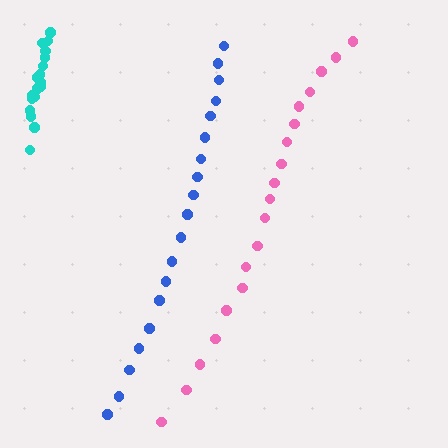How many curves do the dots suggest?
There are 3 distinct paths.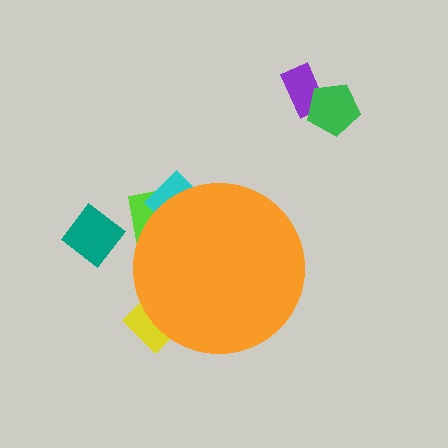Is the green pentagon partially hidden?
No, the green pentagon is fully visible.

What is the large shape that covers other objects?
An orange circle.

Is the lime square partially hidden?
Yes, the lime square is partially hidden behind the orange circle.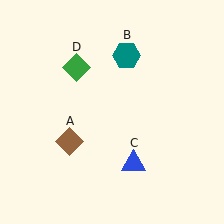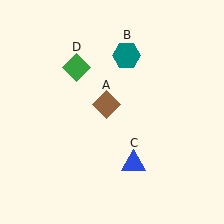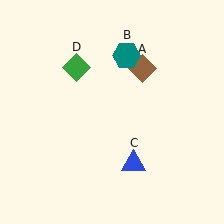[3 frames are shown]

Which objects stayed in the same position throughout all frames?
Teal hexagon (object B) and blue triangle (object C) and green diamond (object D) remained stationary.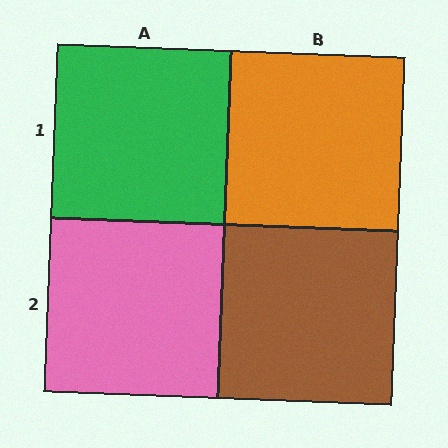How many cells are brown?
1 cell is brown.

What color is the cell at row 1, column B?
Orange.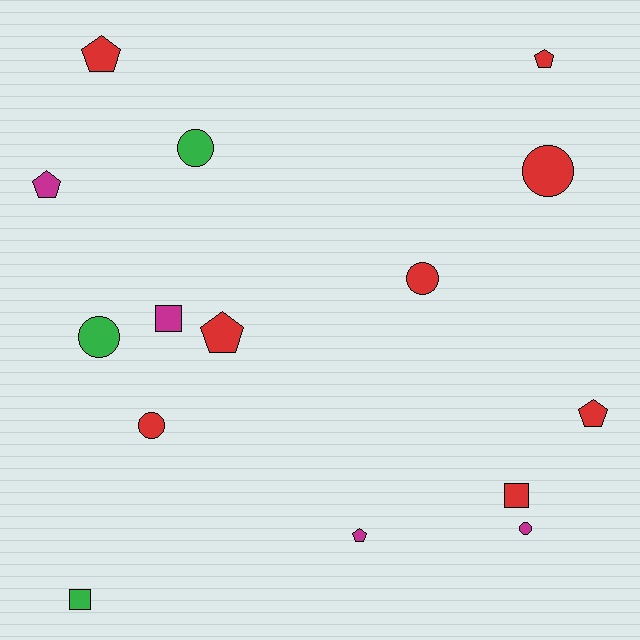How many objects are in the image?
There are 15 objects.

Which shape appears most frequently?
Pentagon, with 6 objects.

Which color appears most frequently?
Red, with 8 objects.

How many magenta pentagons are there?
There are 2 magenta pentagons.